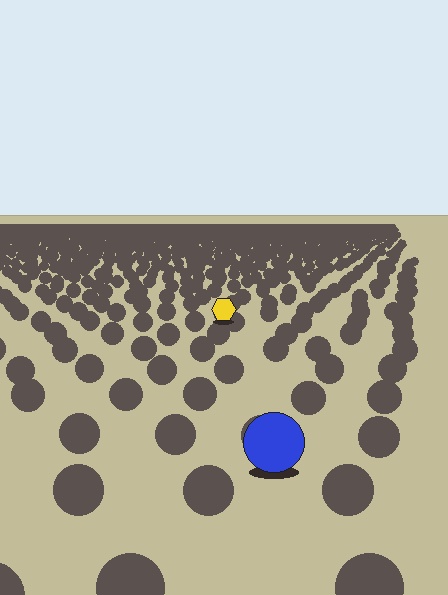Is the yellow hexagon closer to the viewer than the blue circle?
No. The blue circle is closer — you can tell from the texture gradient: the ground texture is coarser near it.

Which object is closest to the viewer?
The blue circle is closest. The texture marks near it are larger and more spread out.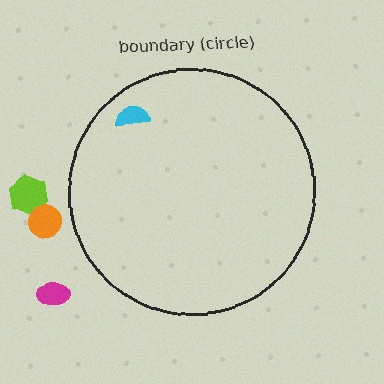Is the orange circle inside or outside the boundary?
Outside.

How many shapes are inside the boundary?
1 inside, 3 outside.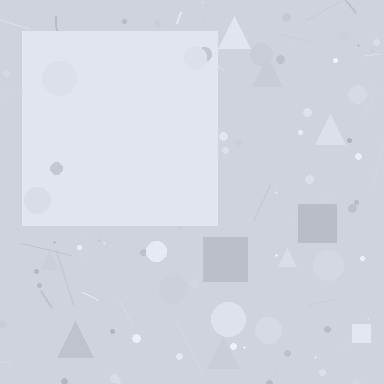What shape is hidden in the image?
A square is hidden in the image.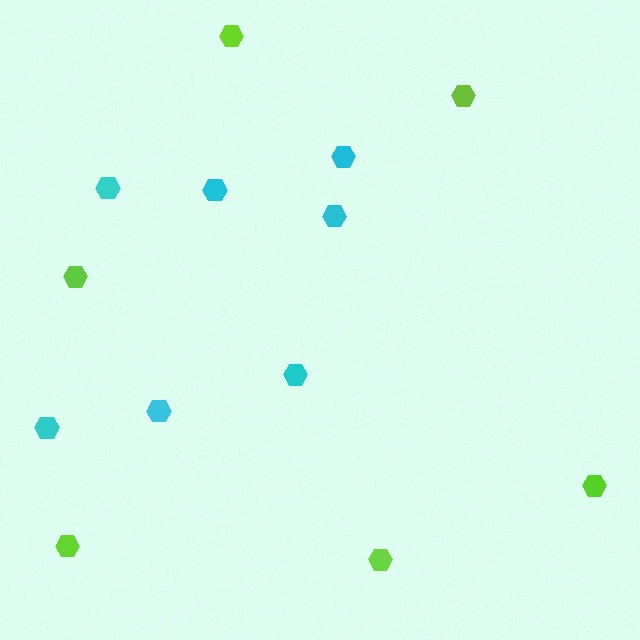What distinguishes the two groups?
There are 2 groups: one group of cyan hexagons (7) and one group of lime hexagons (6).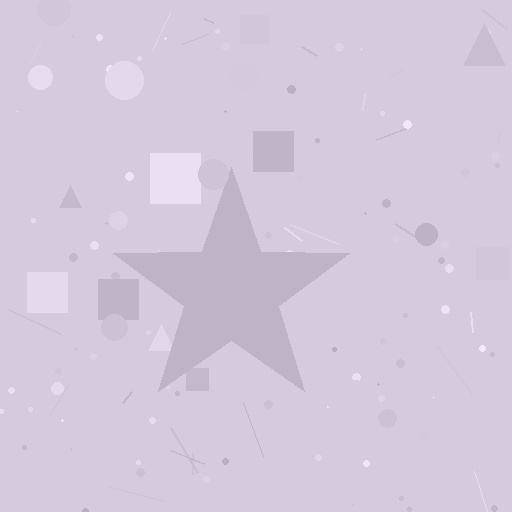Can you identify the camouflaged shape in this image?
The camouflaged shape is a star.